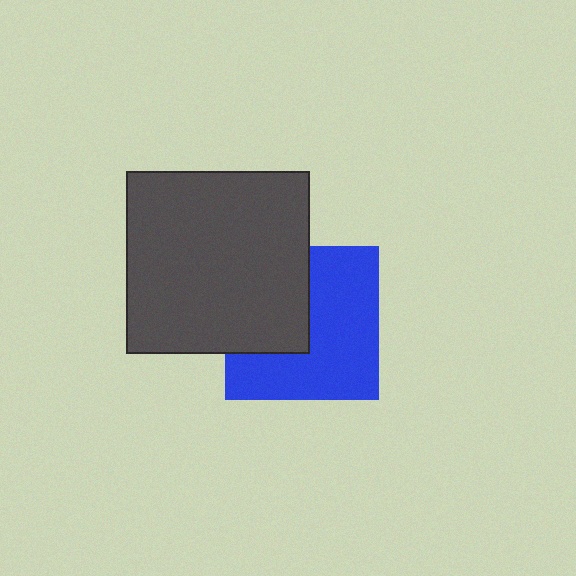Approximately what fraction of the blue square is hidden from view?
Roughly 38% of the blue square is hidden behind the dark gray square.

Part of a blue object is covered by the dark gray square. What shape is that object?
It is a square.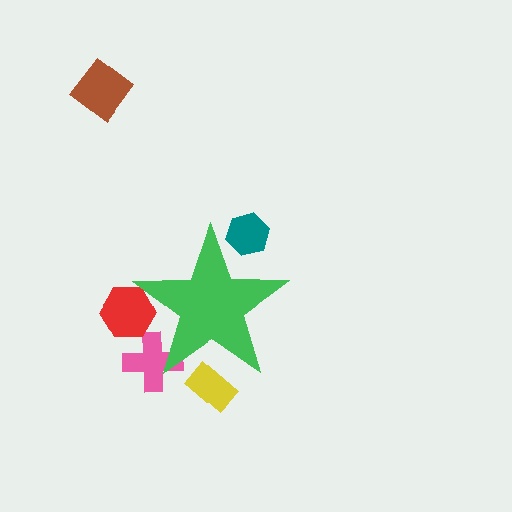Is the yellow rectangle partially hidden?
Yes, the yellow rectangle is partially hidden behind the green star.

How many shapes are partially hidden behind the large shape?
4 shapes are partially hidden.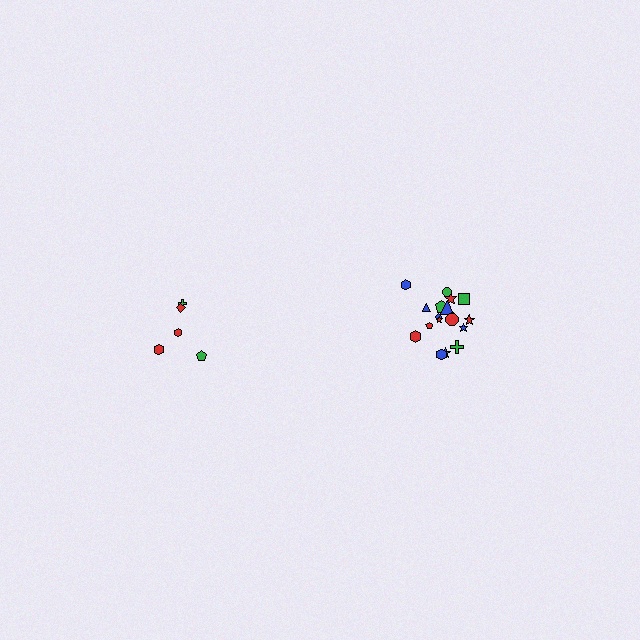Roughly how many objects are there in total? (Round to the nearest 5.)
Roughly 25 objects in total.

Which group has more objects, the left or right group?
The right group.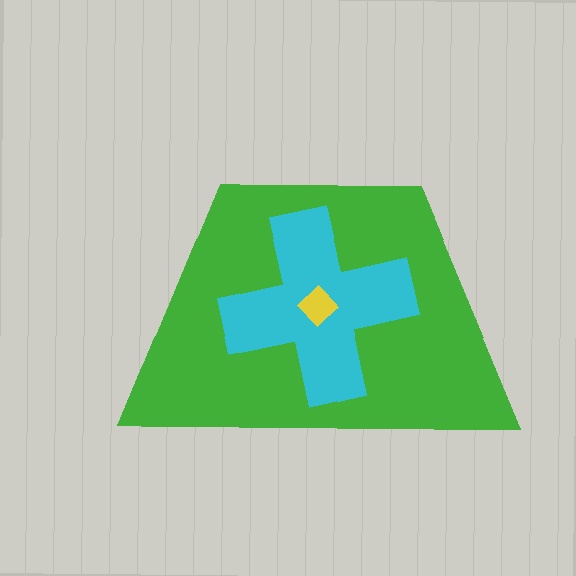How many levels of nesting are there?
3.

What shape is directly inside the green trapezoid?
The cyan cross.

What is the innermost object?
The yellow diamond.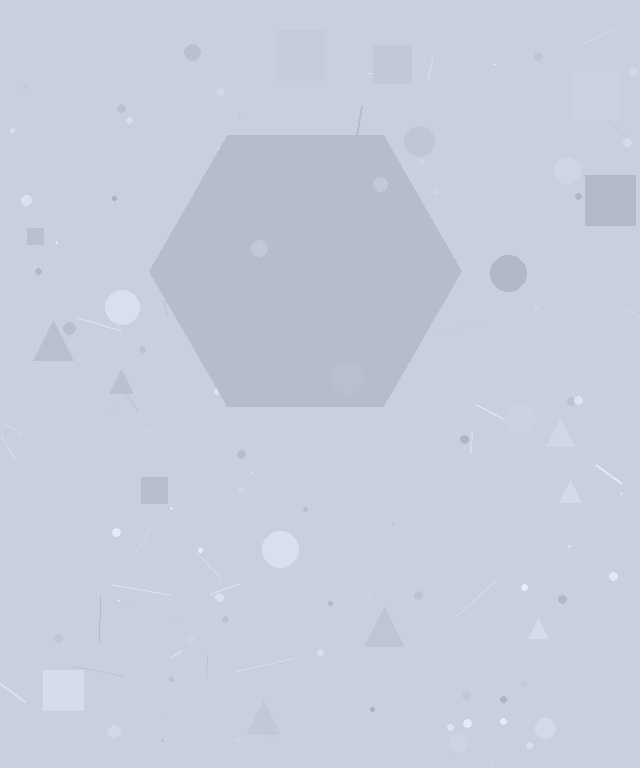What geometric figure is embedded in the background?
A hexagon is embedded in the background.